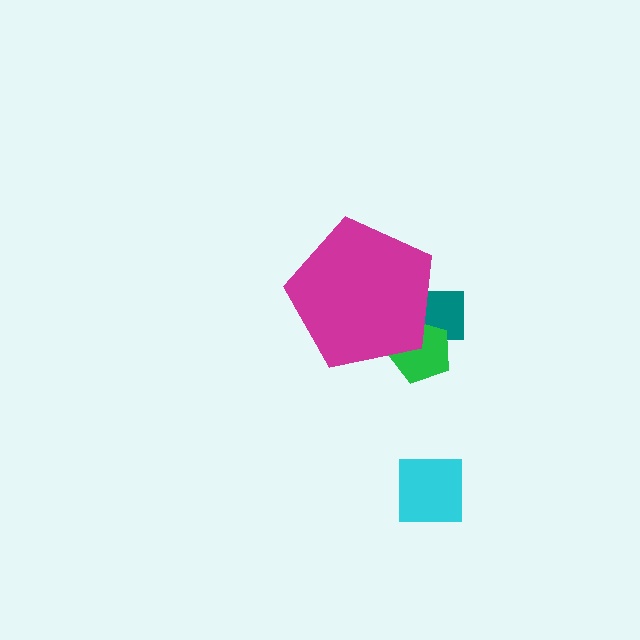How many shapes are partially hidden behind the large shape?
2 shapes are partially hidden.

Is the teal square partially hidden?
Yes, the teal square is partially hidden behind the magenta pentagon.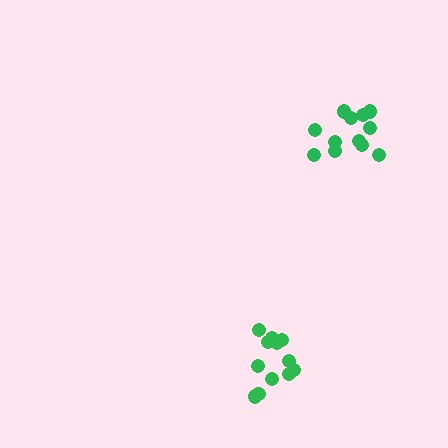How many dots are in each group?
Group 1: 12 dots, Group 2: 12 dots (24 total).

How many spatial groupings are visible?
There are 2 spatial groupings.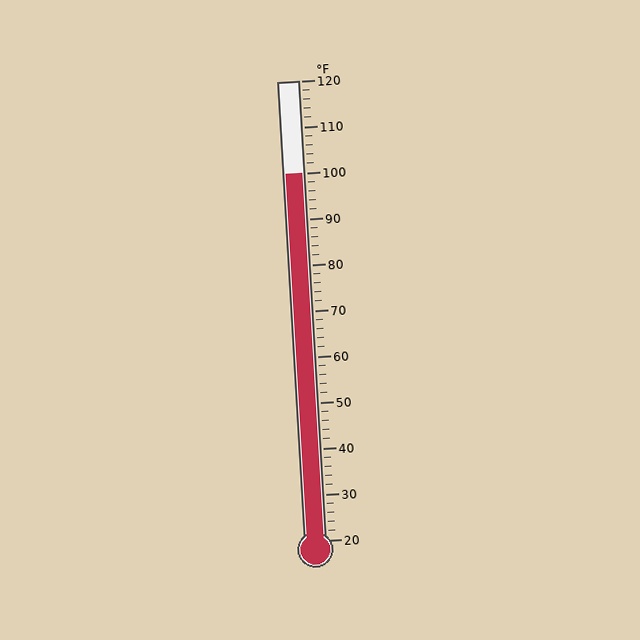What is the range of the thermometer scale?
The thermometer scale ranges from 20°F to 120°F.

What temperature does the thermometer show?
The thermometer shows approximately 100°F.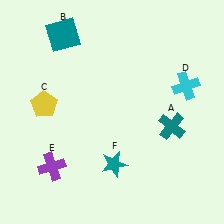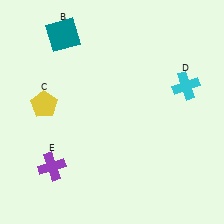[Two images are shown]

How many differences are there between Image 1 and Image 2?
There are 2 differences between the two images.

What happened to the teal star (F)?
The teal star (F) was removed in Image 2. It was in the bottom-right area of Image 1.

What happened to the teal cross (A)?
The teal cross (A) was removed in Image 2. It was in the bottom-right area of Image 1.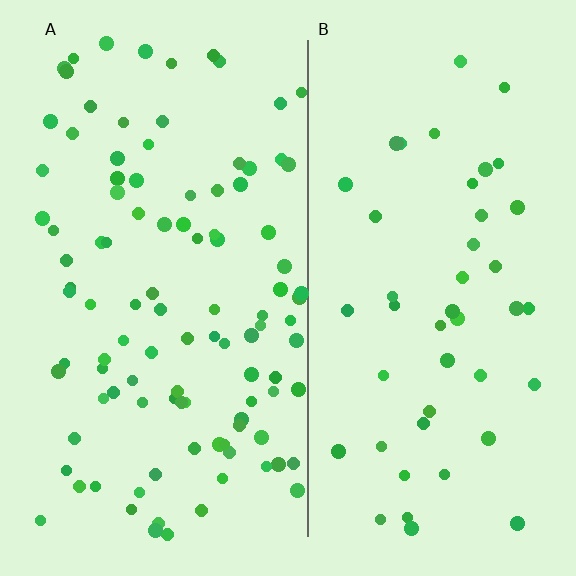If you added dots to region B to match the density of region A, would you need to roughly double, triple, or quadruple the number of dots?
Approximately double.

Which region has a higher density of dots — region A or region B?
A (the left).